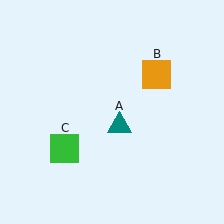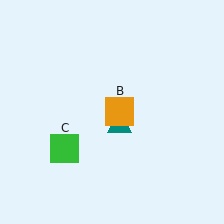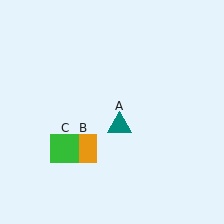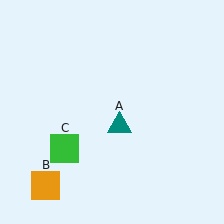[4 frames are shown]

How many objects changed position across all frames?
1 object changed position: orange square (object B).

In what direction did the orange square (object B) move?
The orange square (object B) moved down and to the left.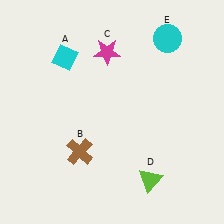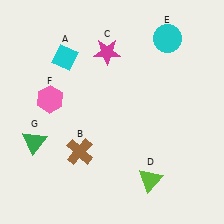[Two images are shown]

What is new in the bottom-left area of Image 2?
A green triangle (G) was added in the bottom-left area of Image 2.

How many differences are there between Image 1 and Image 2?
There are 2 differences between the two images.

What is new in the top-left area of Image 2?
A pink hexagon (F) was added in the top-left area of Image 2.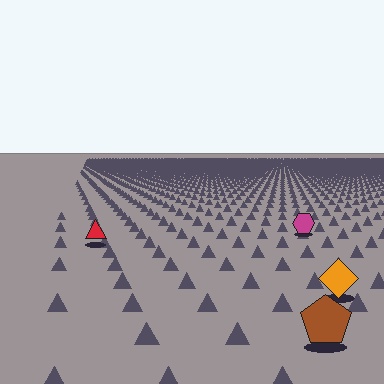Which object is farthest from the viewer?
The magenta hexagon is farthest from the viewer. It appears smaller and the ground texture around it is denser.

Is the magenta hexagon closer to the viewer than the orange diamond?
No. The orange diamond is closer — you can tell from the texture gradient: the ground texture is coarser near it.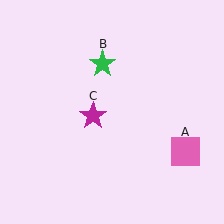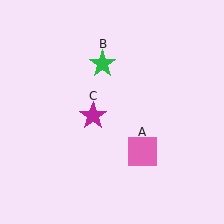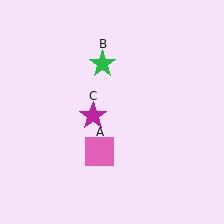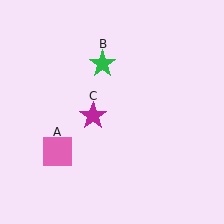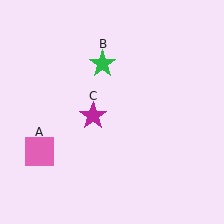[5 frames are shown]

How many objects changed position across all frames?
1 object changed position: pink square (object A).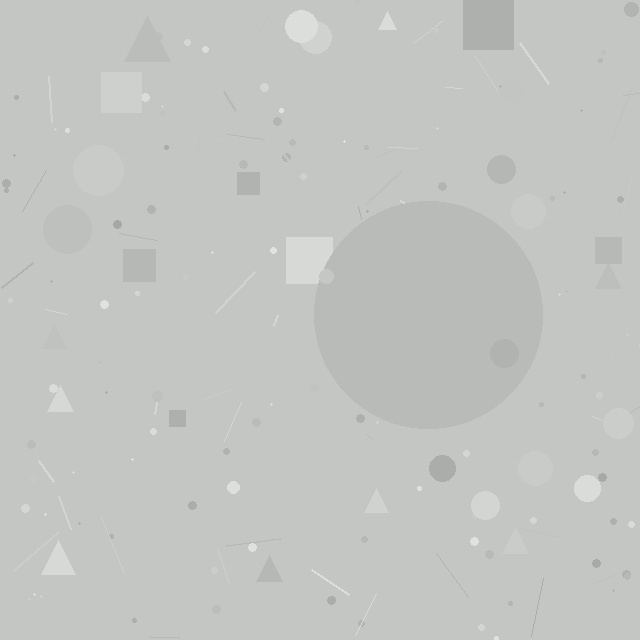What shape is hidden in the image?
A circle is hidden in the image.